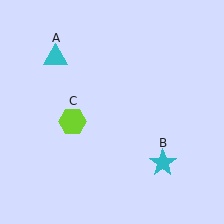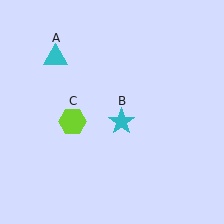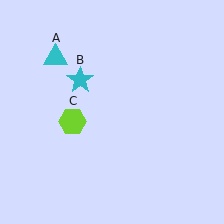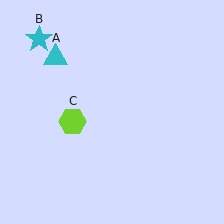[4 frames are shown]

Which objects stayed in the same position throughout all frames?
Cyan triangle (object A) and lime hexagon (object C) remained stationary.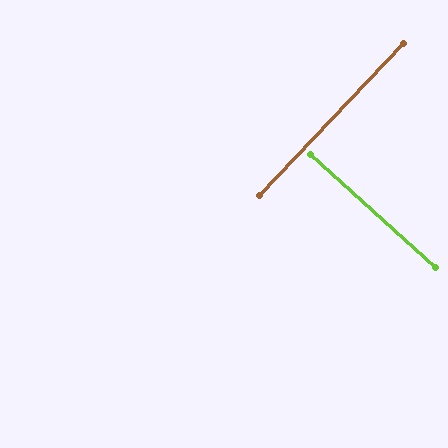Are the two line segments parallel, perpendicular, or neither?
Perpendicular — they meet at approximately 89°.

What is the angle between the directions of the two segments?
Approximately 89 degrees.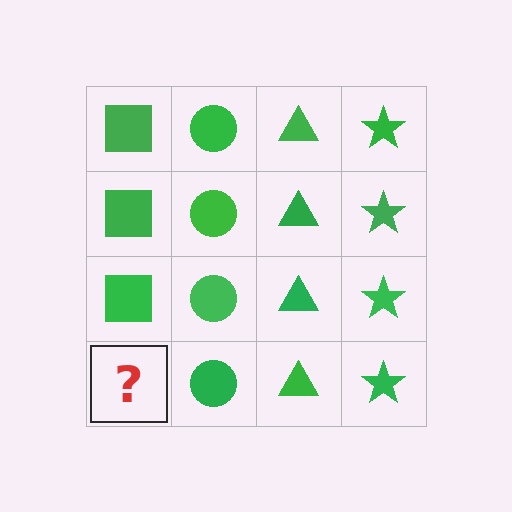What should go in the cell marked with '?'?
The missing cell should contain a green square.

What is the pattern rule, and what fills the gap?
The rule is that each column has a consistent shape. The gap should be filled with a green square.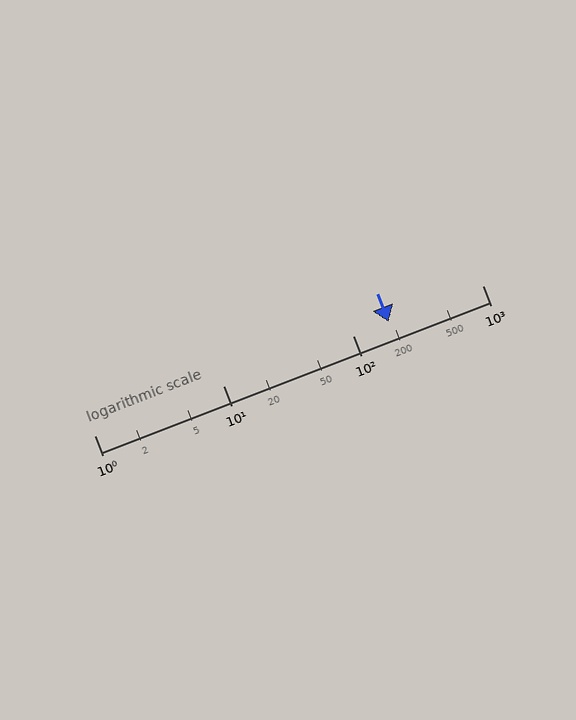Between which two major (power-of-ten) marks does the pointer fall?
The pointer is between 100 and 1000.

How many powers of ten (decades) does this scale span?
The scale spans 3 decades, from 1 to 1000.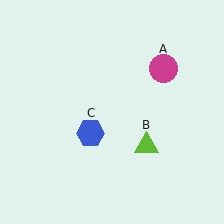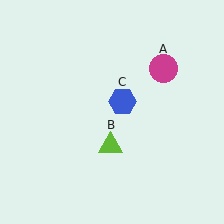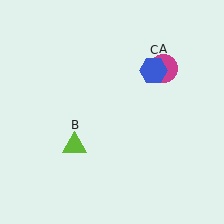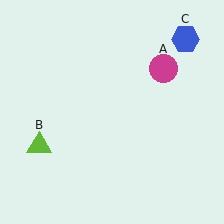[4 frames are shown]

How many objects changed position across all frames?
2 objects changed position: lime triangle (object B), blue hexagon (object C).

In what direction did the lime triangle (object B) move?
The lime triangle (object B) moved left.